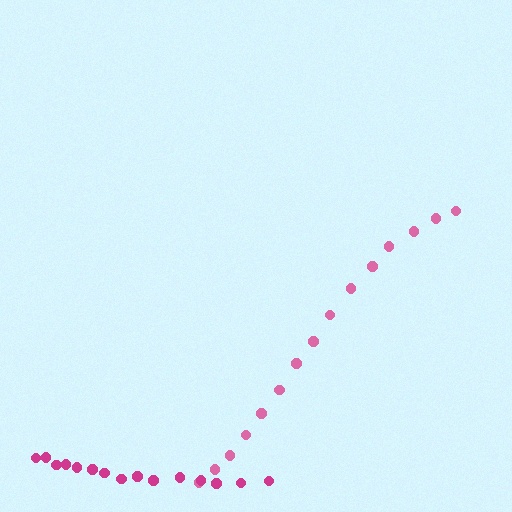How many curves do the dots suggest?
There are 2 distinct paths.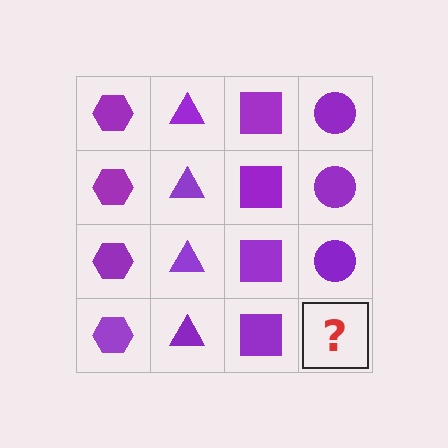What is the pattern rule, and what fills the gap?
The rule is that each column has a consistent shape. The gap should be filled with a purple circle.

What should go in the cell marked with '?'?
The missing cell should contain a purple circle.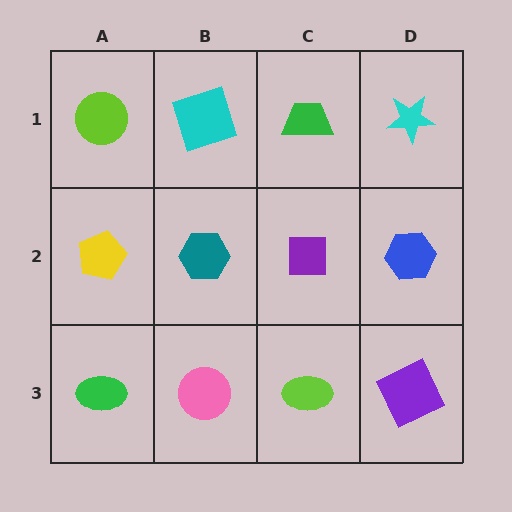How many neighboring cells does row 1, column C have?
3.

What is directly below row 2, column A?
A green ellipse.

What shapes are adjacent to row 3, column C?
A purple square (row 2, column C), a pink circle (row 3, column B), a purple square (row 3, column D).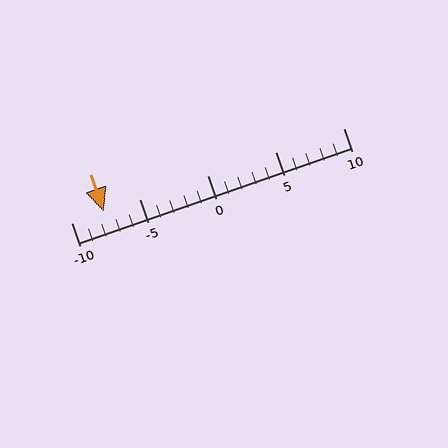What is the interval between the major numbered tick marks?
The major tick marks are spaced 5 units apart.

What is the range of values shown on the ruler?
The ruler shows values from -10 to 10.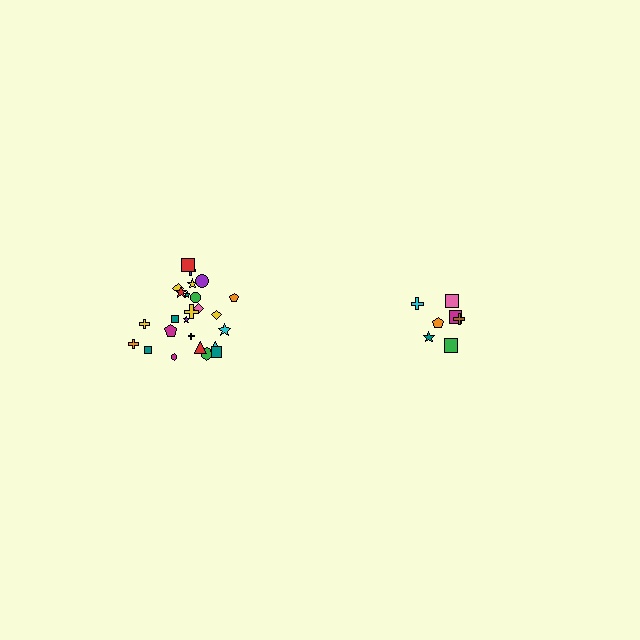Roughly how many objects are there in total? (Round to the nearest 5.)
Roughly 35 objects in total.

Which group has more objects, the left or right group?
The left group.